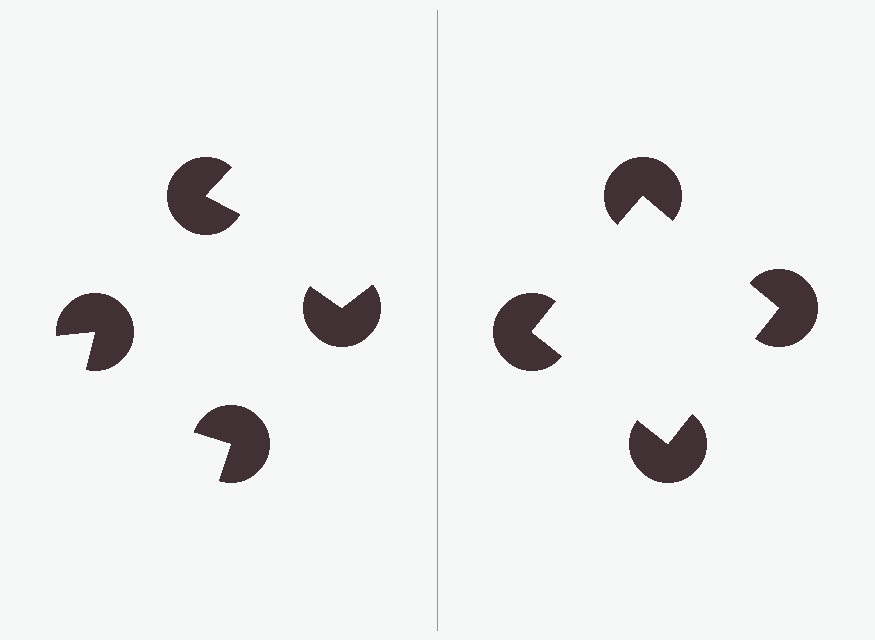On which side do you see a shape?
An illusory square appears on the right side. On the left side the wedge cuts are rotated, so no coherent shape forms.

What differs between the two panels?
The pac-man discs are positioned identically on both sides; only the wedge orientations differ. On the right they align to a square; on the left they are misaligned.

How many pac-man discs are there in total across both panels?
8 — 4 on each side.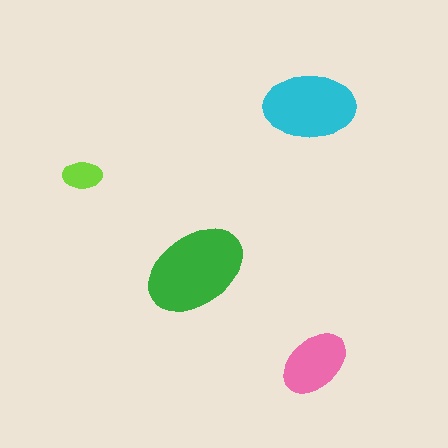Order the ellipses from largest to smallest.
the green one, the cyan one, the pink one, the lime one.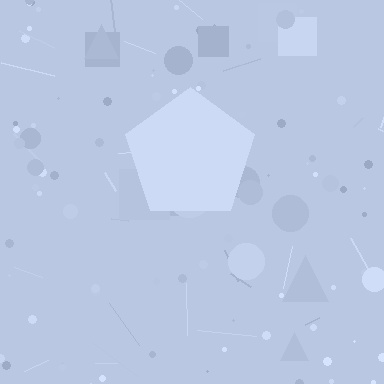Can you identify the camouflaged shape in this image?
The camouflaged shape is a pentagon.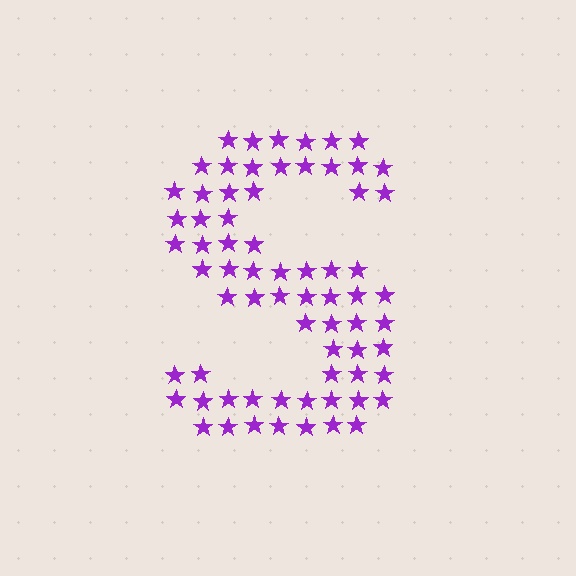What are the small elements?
The small elements are stars.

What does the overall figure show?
The overall figure shows the letter S.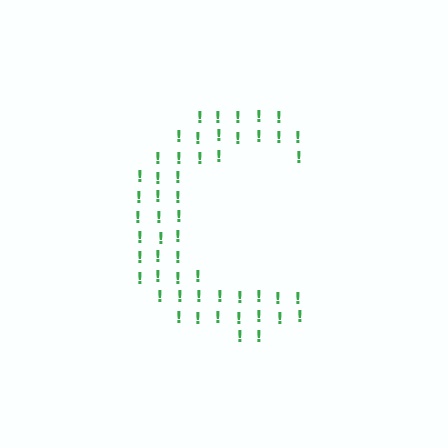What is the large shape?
The large shape is the letter C.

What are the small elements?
The small elements are exclamation marks.